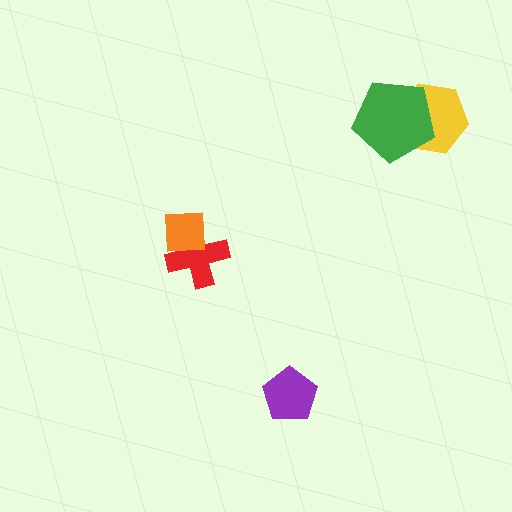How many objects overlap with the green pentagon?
1 object overlaps with the green pentagon.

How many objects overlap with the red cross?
1 object overlaps with the red cross.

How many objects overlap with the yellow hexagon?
1 object overlaps with the yellow hexagon.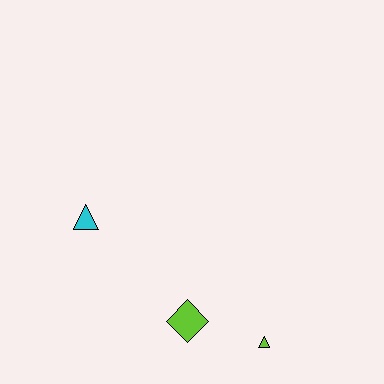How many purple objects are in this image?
There are no purple objects.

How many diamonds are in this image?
There is 1 diamond.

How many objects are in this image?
There are 3 objects.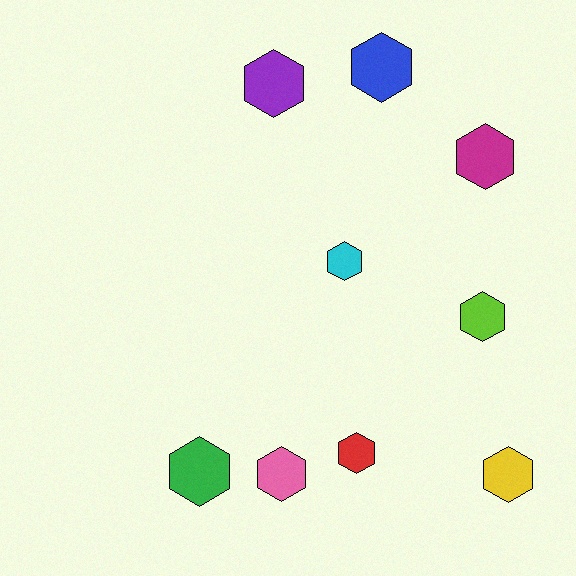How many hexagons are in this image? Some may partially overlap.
There are 9 hexagons.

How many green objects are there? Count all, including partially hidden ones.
There is 1 green object.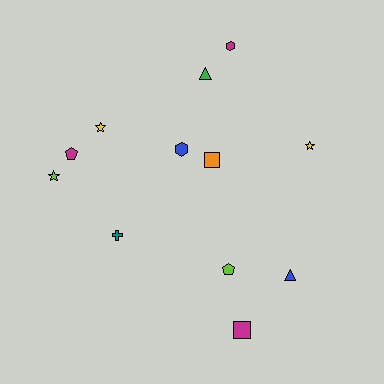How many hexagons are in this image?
There are 2 hexagons.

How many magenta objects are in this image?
There are 3 magenta objects.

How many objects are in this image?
There are 12 objects.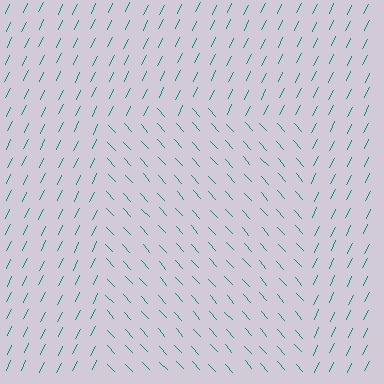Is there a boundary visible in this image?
Yes, there is a texture boundary formed by a change in line orientation.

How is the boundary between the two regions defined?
The boundary is defined purely by a change in line orientation (approximately 68 degrees difference). All lines are the same color and thickness.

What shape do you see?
I see a rectangle.